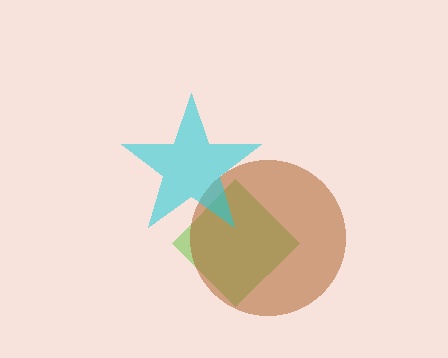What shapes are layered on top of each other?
The layered shapes are: a lime diamond, a brown circle, a cyan star.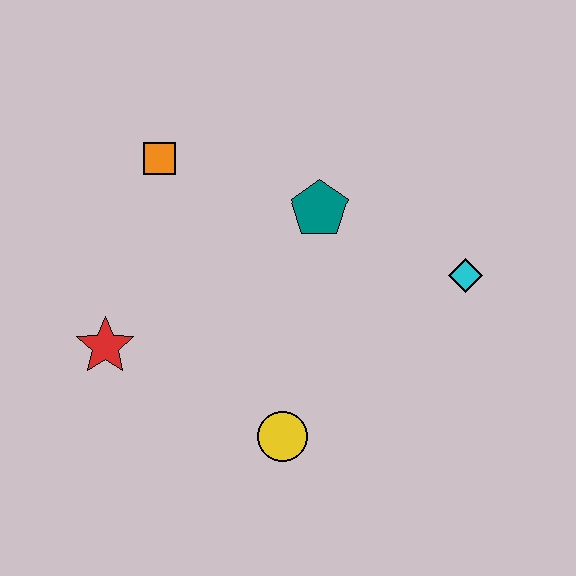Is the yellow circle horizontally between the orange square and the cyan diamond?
Yes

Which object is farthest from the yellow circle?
The orange square is farthest from the yellow circle.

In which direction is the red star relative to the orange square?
The red star is below the orange square.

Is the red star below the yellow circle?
No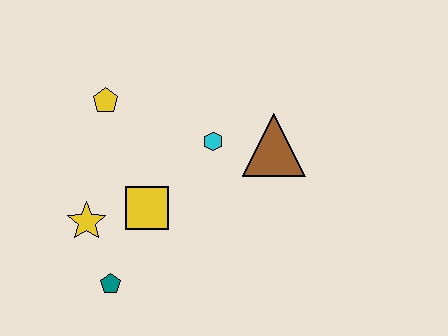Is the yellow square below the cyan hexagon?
Yes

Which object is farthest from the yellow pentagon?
The teal pentagon is farthest from the yellow pentagon.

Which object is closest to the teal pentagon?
The yellow star is closest to the teal pentagon.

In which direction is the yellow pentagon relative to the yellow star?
The yellow pentagon is above the yellow star.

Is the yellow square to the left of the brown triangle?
Yes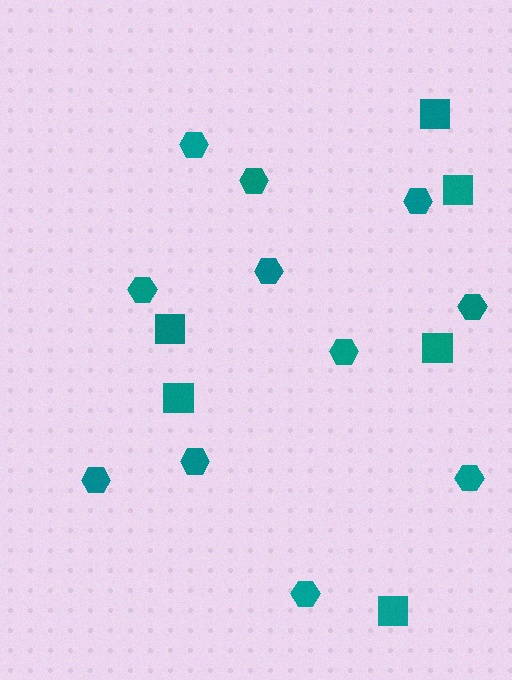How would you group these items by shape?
There are 2 groups: one group of squares (6) and one group of hexagons (11).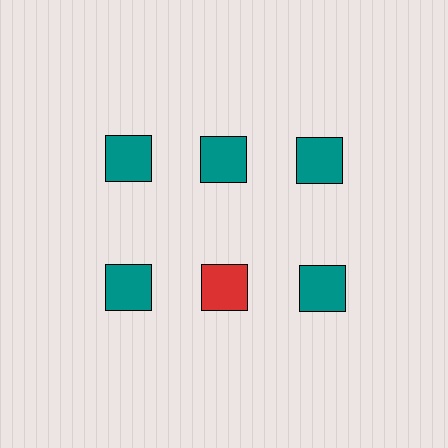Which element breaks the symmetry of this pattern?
The red square in the second row, second from left column breaks the symmetry. All other shapes are teal squares.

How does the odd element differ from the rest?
It has a different color: red instead of teal.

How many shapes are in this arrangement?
There are 6 shapes arranged in a grid pattern.